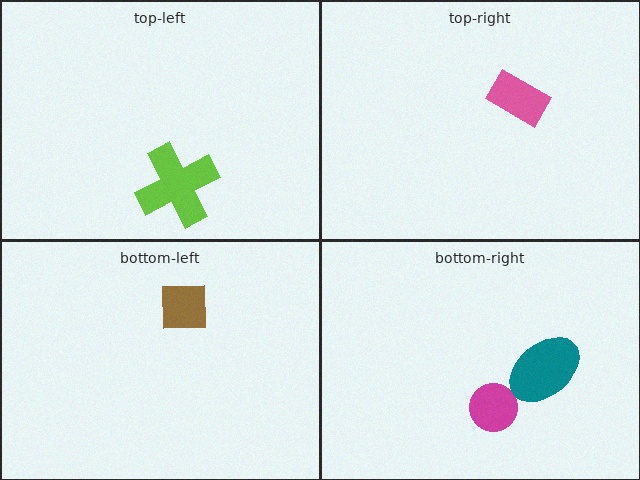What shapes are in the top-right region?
The pink rectangle.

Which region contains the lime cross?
The top-left region.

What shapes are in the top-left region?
The lime cross.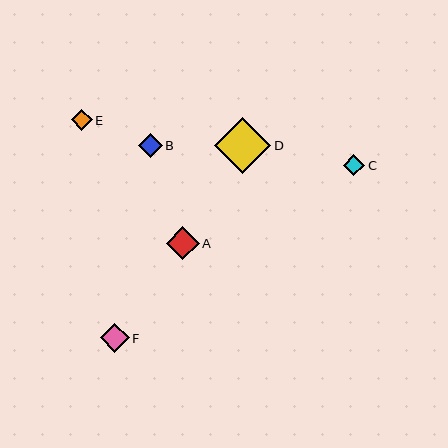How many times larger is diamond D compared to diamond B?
Diamond D is approximately 2.3 times the size of diamond B.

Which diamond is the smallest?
Diamond E is the smallest with a size of approximately 21 pixels.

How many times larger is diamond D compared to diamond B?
Diamond D is approximately 2.3 times the size of diamond B.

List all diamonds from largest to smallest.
From largest to smallest: D, A, F, B, C, E.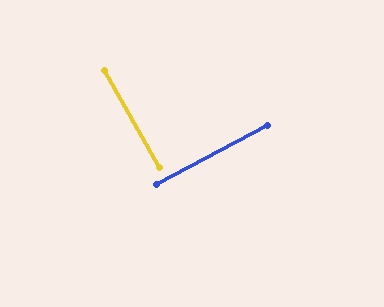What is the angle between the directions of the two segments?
Approximately 88 degrees.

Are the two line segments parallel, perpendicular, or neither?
Perpendicular — they meet at approximately 88°.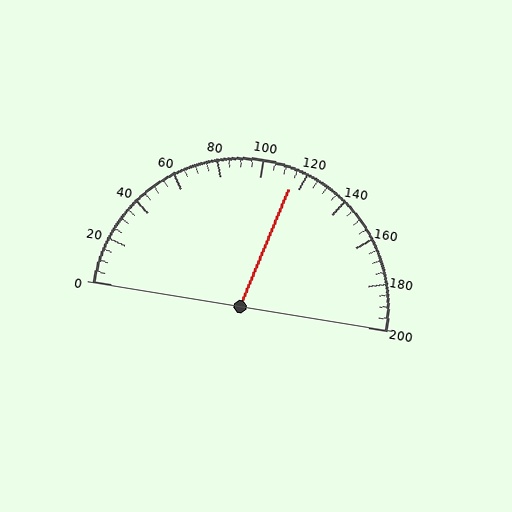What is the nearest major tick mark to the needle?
The nearest major tick mark is 120.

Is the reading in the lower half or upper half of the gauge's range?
The reading is in the upper half of the range (0 to 200).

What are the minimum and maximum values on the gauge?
The gauge ranges from 0 to 200.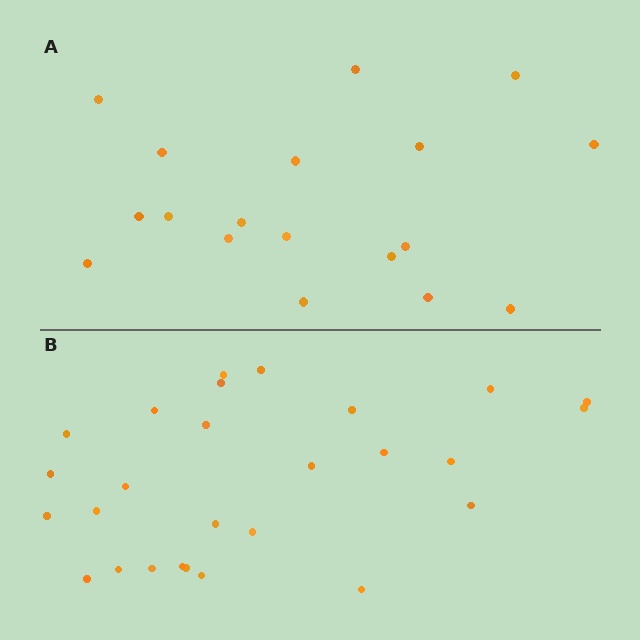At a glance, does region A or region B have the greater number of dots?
Region B (the bottom region) has more dots.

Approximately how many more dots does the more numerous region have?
Region B has roughly 8 or so more dots than region A.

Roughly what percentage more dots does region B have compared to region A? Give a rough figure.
About 50% more.